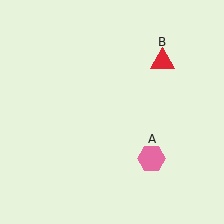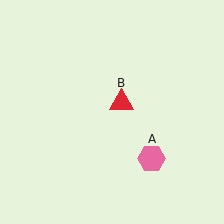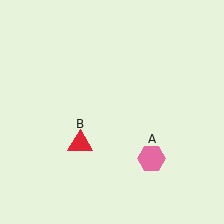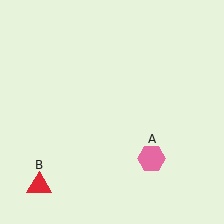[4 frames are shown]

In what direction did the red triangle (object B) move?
The red triangle (object B) moved down and to the left.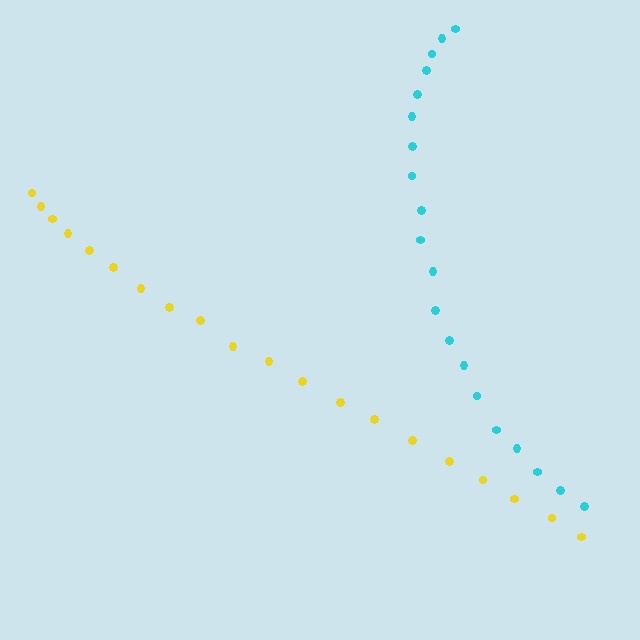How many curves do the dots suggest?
There are 2 distinct paths.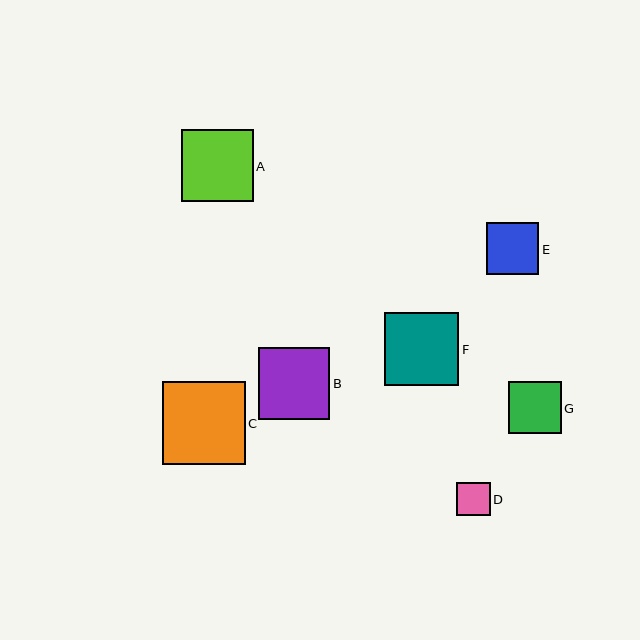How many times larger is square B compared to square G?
Square B is approximately 1.4 times the size of square G.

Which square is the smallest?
Square D is the smallest with a size of approximately 34 pixels.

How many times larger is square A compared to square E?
Square A is approximately 1.4 times the size of square E.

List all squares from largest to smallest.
From largest to smallest: C, F, A, B, G, E, D.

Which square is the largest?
Square C is the largest with a size of approximately 83 pixels.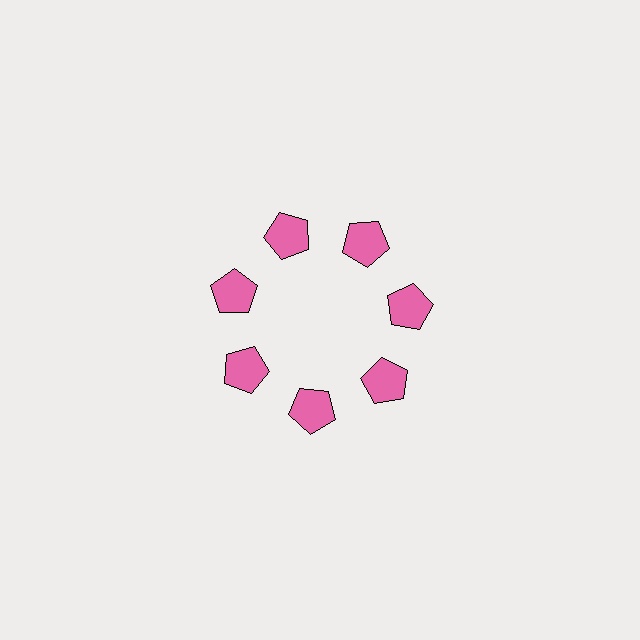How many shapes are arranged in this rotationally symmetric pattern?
There are 7 shapes, arranged in 7 groups of 1.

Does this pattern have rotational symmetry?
Yes, this pattern has 7-fold rotational symmetry. It looks the same after rotating 51 degrees around the center.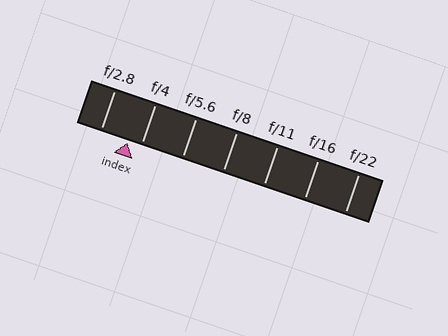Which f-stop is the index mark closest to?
The index mark is closest to f/4.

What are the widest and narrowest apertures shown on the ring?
The widest aperture shown is f/2.8 and the narrowest is f/22.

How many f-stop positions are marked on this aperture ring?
There are 7 f-stop positions marked.